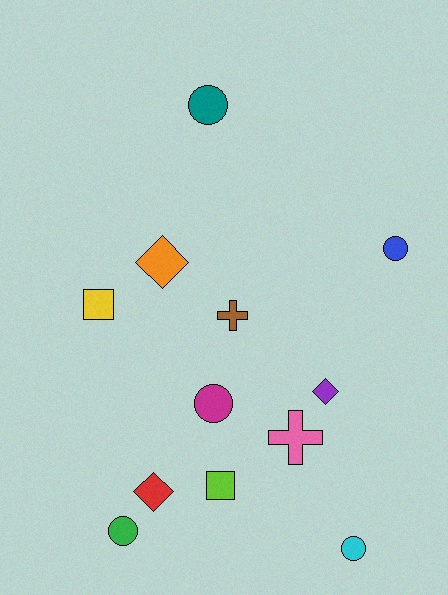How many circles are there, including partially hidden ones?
There are 5 circles.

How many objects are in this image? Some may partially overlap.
There are 12 objects.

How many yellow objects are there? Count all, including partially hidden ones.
There is 1 yellow object.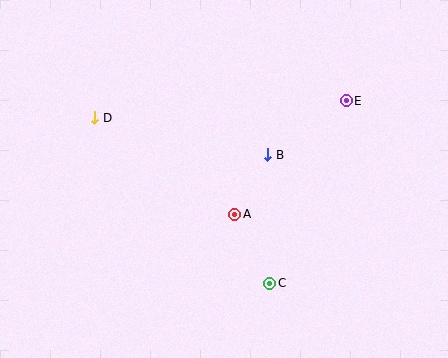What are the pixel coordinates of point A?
Point A is at (235, 214).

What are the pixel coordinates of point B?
Point B is at (268, 155).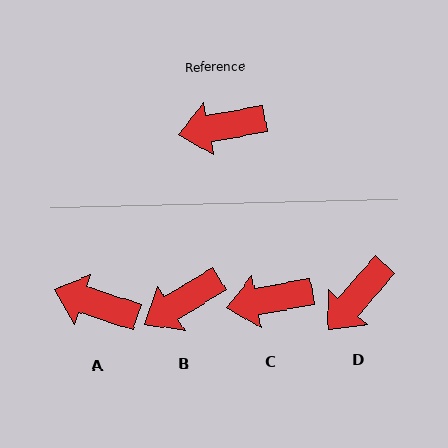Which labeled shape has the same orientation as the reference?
C.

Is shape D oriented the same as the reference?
No, it is off by about 39 degrees.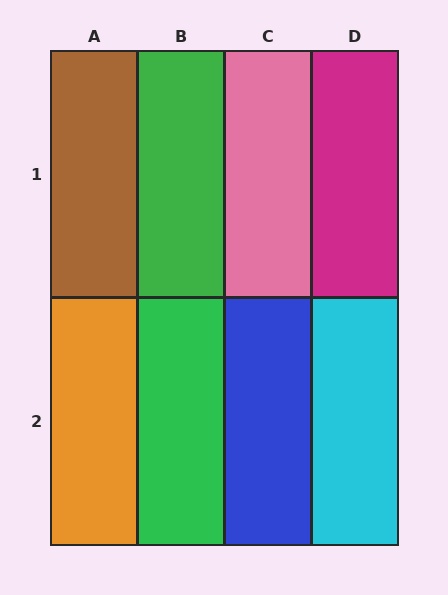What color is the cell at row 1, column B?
Green.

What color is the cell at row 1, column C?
Pink.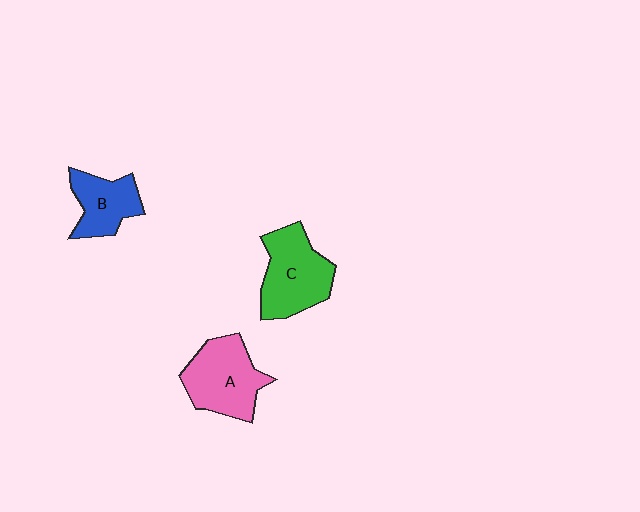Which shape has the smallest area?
Shape B (blue).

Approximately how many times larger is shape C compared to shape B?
Approximately 1.4 times.